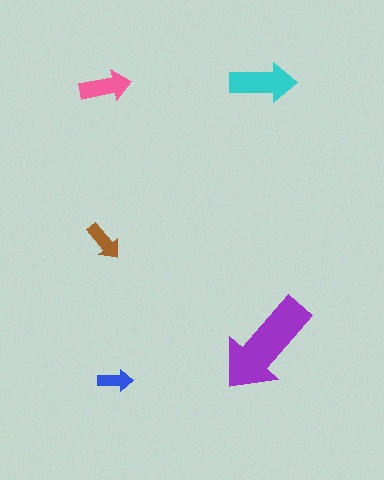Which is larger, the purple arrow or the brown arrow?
The purple one.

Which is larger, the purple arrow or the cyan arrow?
The purple one.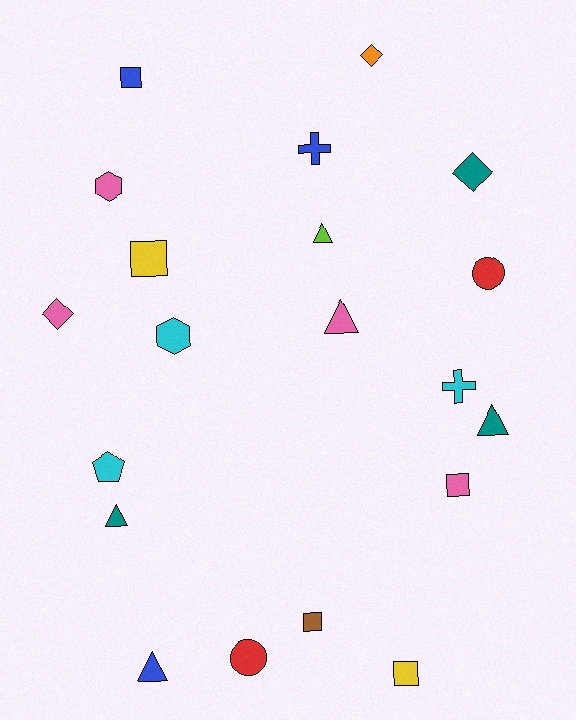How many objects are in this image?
There are 20 objects.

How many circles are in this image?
There are 2 circles.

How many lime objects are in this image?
There is 1 lime object.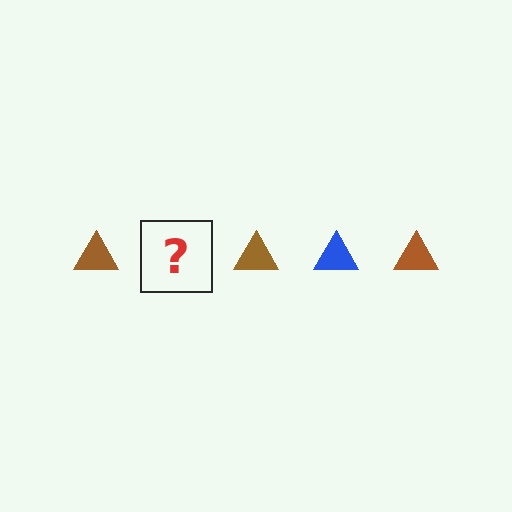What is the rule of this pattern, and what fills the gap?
The rule is that the pattern cycles through brown, blue triangles. The gap should be filled with a blue triangle.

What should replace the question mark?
The question mark should be replaced with a blue triangle.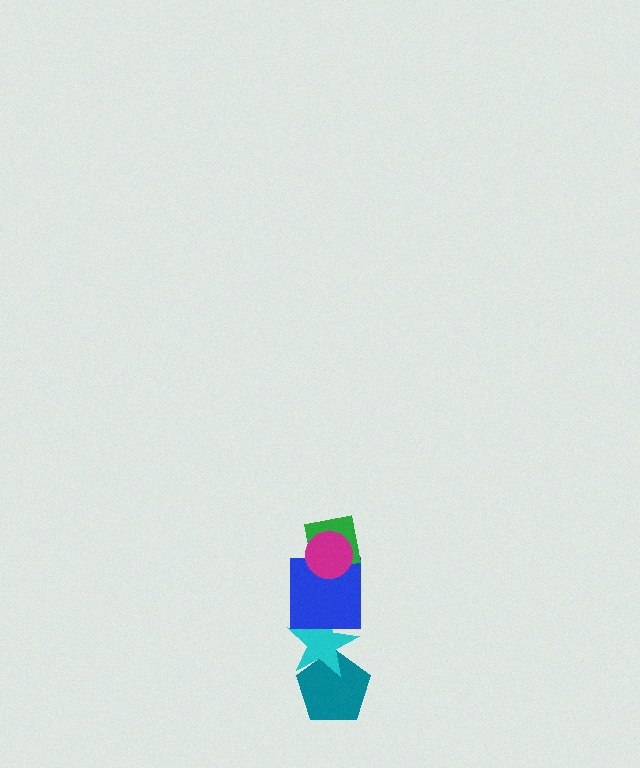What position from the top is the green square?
The green square is 2nd from the top.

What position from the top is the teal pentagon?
The teal pentagon is 5th from the top.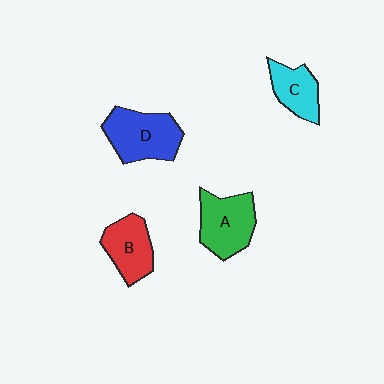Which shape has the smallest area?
Shape C (cyan).